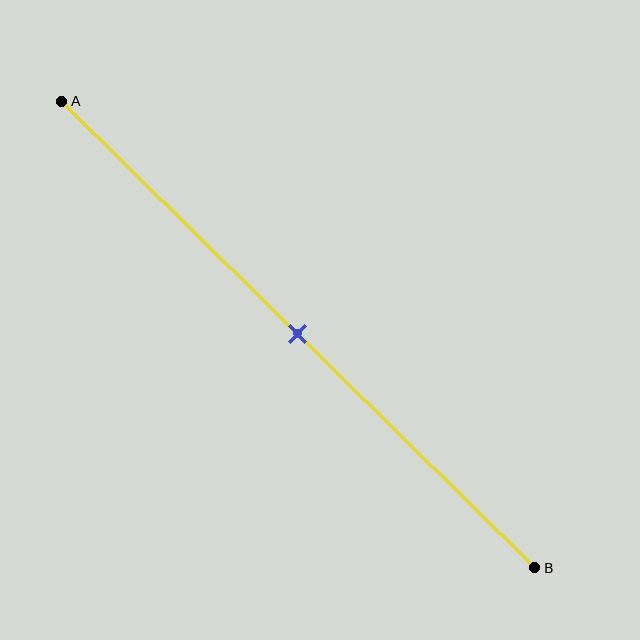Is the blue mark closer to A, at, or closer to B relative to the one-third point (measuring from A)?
The blue mark is closer to point B than the one-third point of segment AB.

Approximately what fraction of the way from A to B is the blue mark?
The blue mark is approximately 50% of the way from A to B.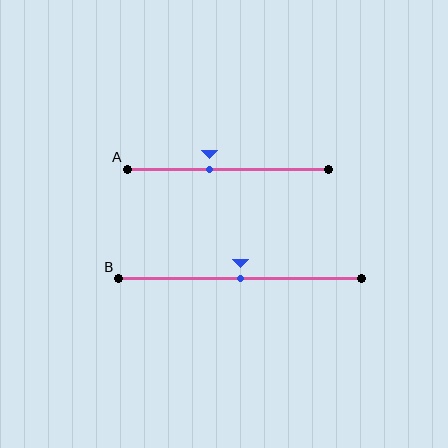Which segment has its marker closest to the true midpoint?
Segment B has its marker closest to the true midpoint.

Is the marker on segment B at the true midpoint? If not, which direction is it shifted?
Yes, the marker on segment B is at the true midpoint.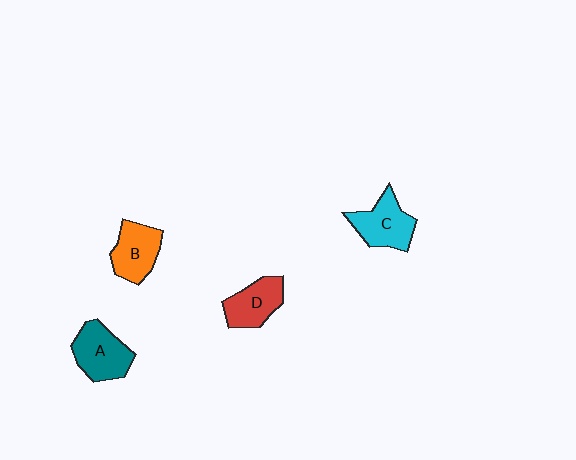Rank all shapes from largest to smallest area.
From largest to smallest: A (teal), C (cyan), B (orange), D (red).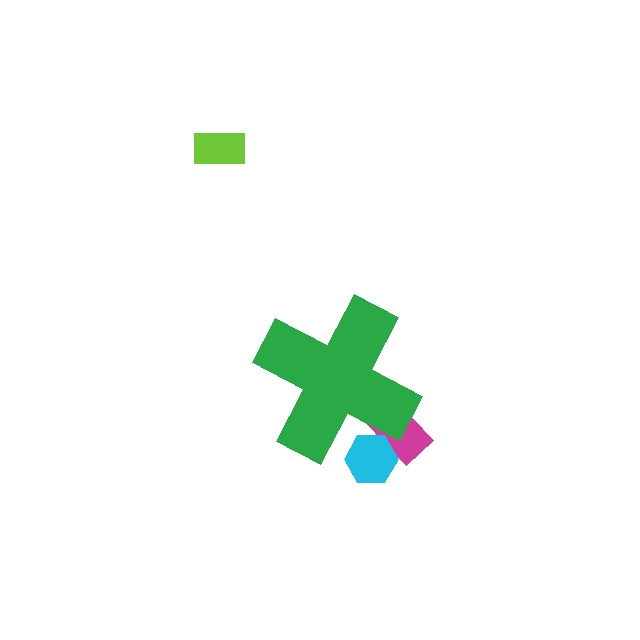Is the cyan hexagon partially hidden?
Yes, the cyan hexagon is partially hidden behind the green cross.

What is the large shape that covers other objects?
A green cross.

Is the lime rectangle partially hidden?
No, the lime rectangle is fully visible.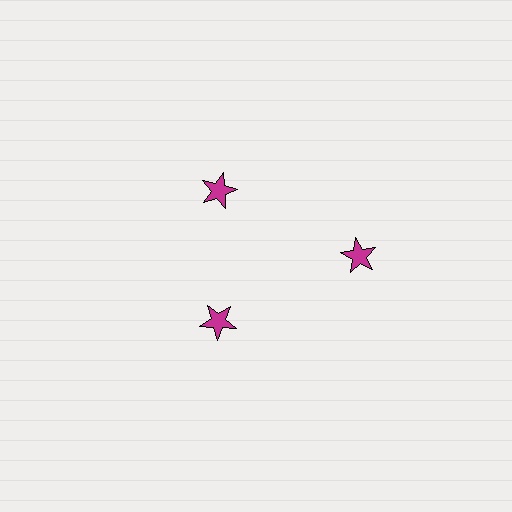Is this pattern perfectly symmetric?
No. The 3 magenta stars are arranged in a ring, but one element near the 3 o'clock position is pushed outward from the center, breaking the 3-fold rotational symmetry.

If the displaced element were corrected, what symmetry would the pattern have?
It would have 3-fold rotational symmetry — the pattern would map onto itself every 120 degrees.